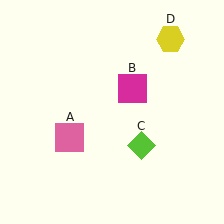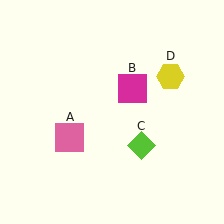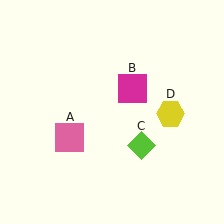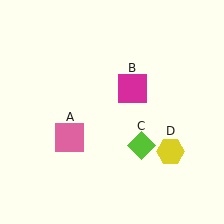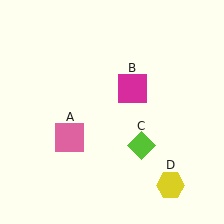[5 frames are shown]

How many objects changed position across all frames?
1 object changed position: yellow hexagon (object D).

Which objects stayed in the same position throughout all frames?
Pink square (object A) and magenta square (object B) and lime diamond (object C) remained stationary.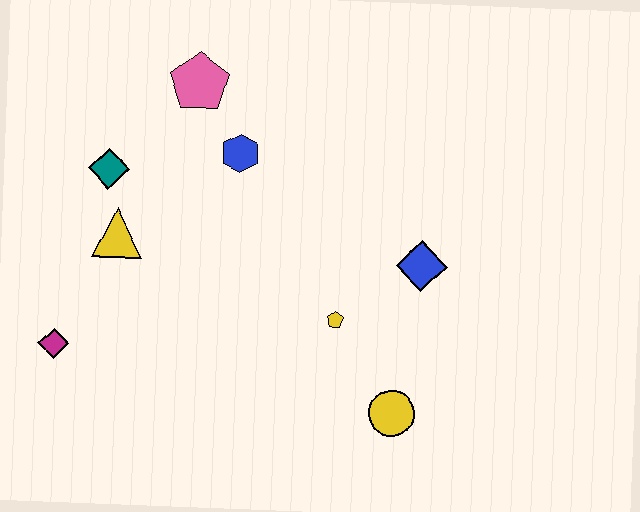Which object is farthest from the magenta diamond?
The blue diamond is farthest from the magenta diamond.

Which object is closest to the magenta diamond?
The yellow triangle is closest to the magenta diamond.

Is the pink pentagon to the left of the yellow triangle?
No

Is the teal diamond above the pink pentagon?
No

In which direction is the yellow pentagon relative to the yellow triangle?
The yellow pentagon is to the right of the yellow triangle.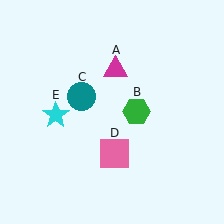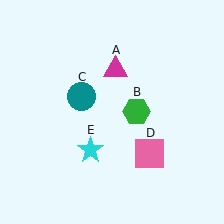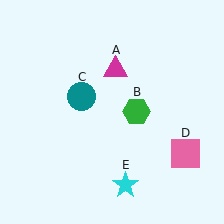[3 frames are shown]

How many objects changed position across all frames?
2 objects changed position: pink square (object D), cyan star (object E).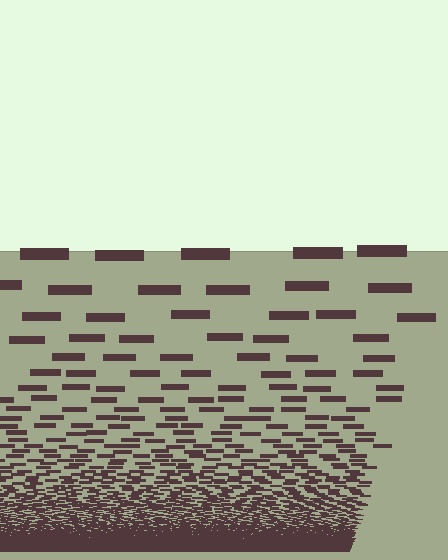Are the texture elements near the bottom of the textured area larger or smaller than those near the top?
Smaller. The gradient is inverted — elements near the bottom are smaller and denser.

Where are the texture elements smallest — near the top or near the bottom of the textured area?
Near the bottom.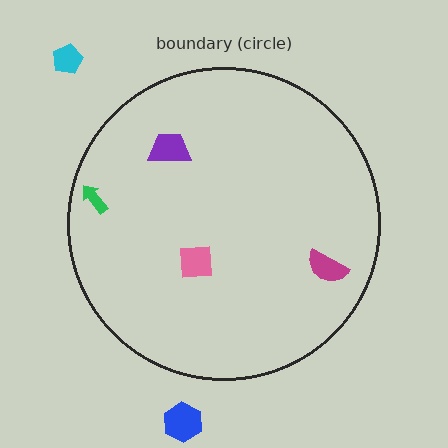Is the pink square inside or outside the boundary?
Inside.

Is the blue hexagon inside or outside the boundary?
Outside.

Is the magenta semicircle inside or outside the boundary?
Inside.